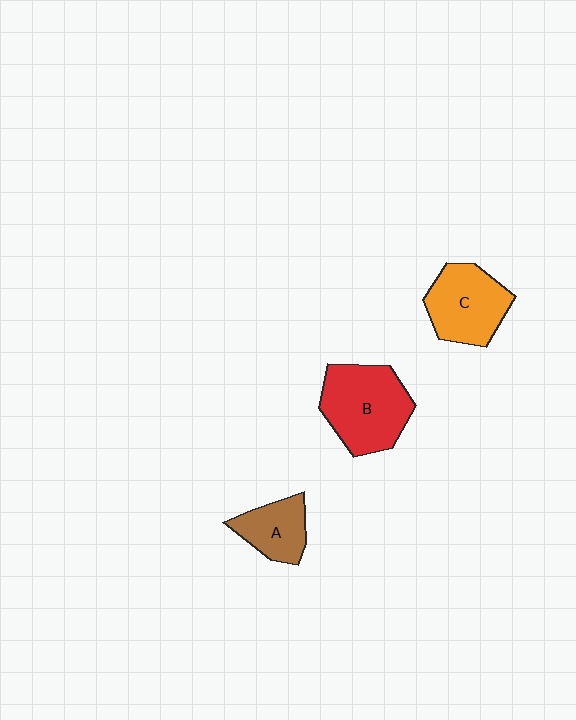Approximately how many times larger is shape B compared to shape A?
Approximately 1.8 times.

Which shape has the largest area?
Shape B (red).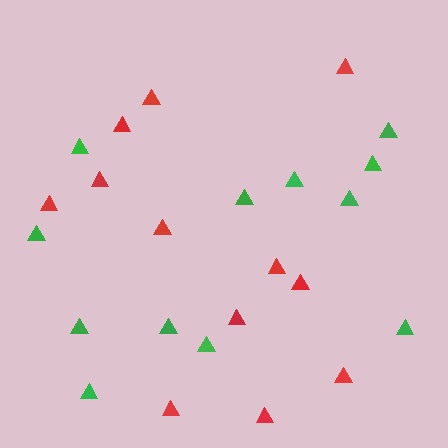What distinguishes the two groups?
There are 2 groups: one group of red triangles (12) and one group of green triangles (12).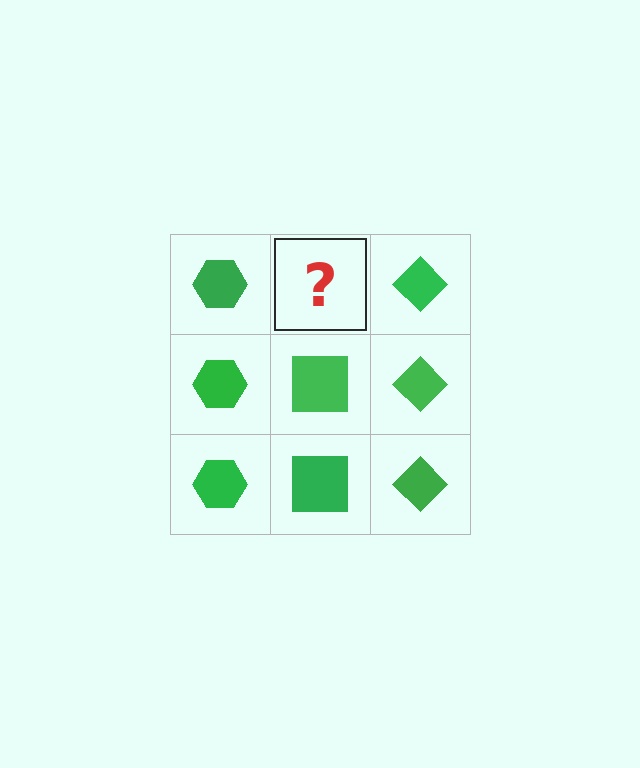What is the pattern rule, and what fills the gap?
The rule is that each column has a consistent shape. The gap should be filled with a green square.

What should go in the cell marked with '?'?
The missing cell should contain a green square.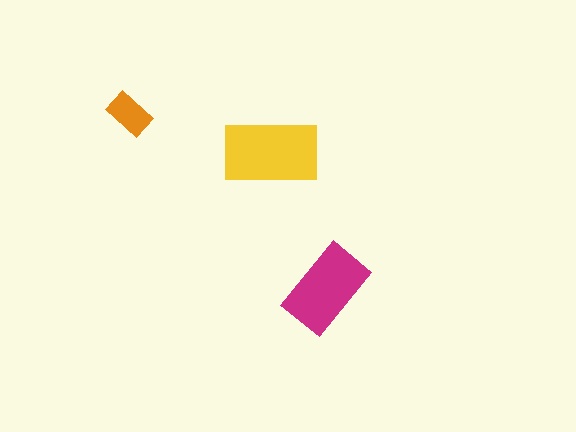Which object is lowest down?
The magenta rectangle is bottommost.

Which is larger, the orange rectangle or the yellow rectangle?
The yellow one.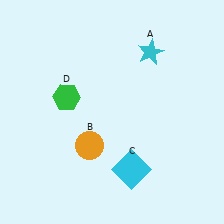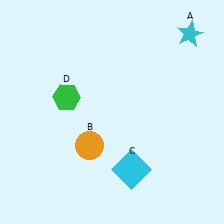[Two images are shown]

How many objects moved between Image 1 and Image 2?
1 object moved between the two images.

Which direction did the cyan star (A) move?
The cyan star (A) moved right.